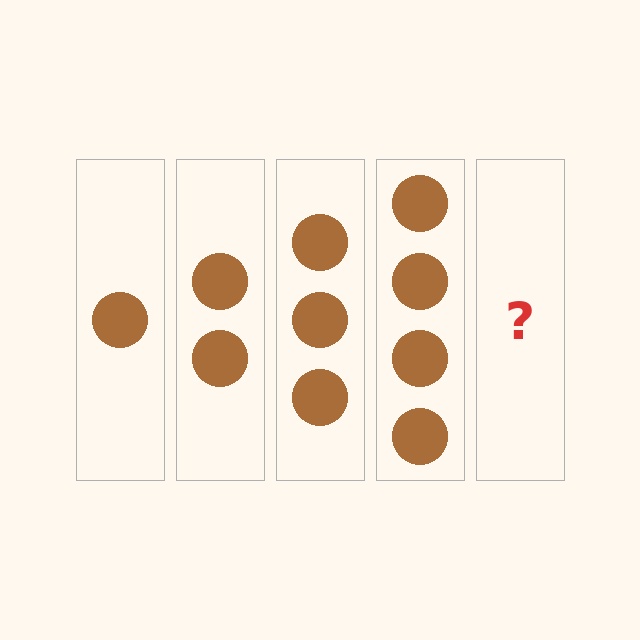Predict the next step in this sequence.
The next step is 5 circles.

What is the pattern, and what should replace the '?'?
The pattern is that each step adds one more circle. The '?' should be 5 circles.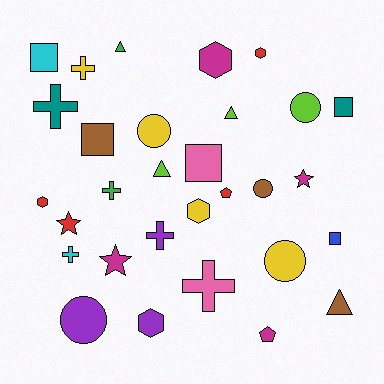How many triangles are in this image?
There are 4 triangles.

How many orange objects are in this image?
There are no orange objects.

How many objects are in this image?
There are 30 objects.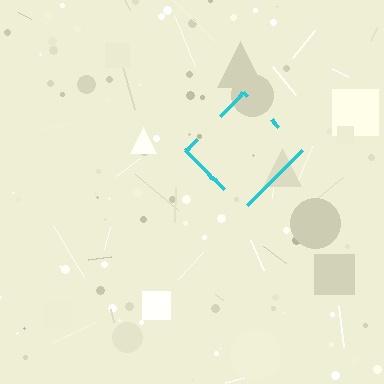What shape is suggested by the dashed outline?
The dashed outline suggests a diamond.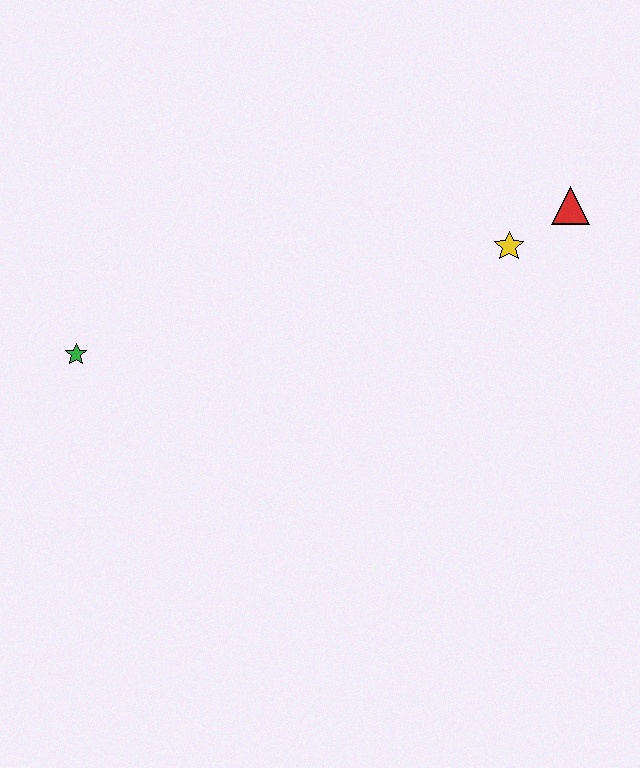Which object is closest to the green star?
The yellow star is closest to the green star.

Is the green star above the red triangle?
No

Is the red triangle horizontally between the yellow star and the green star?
No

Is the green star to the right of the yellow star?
No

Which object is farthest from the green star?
The red triangle is farthest from the green star.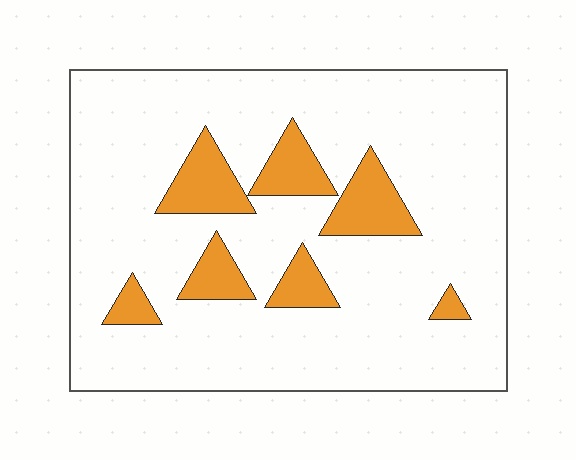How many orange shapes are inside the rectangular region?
7.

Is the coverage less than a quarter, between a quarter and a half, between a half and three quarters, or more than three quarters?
Less than a quarter.